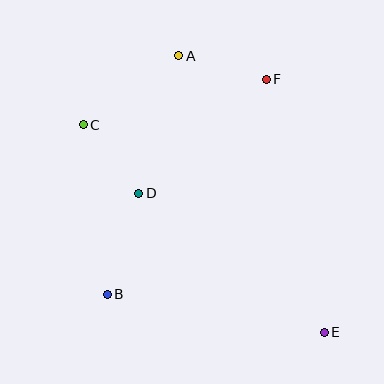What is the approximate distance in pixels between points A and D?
The distance between A and D is approximately 143 pixels.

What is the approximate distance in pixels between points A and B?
The distance between A and B is approximately 249 pixels.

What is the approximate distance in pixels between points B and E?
The distance between B and E is approximately 220 pixels.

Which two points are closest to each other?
Points C and D are closest to each other.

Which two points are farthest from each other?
Points C and E are farthest from each other.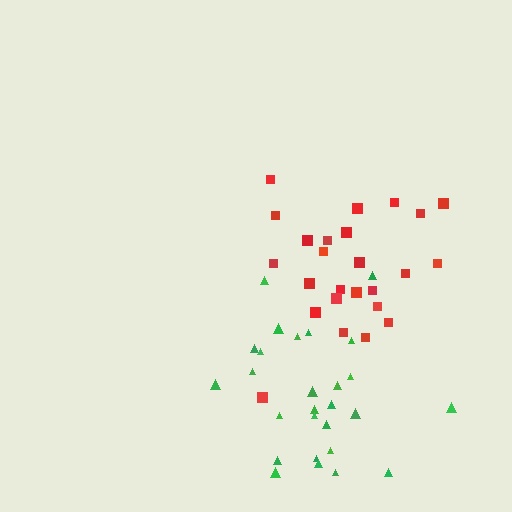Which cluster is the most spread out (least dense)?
Green.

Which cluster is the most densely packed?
Red.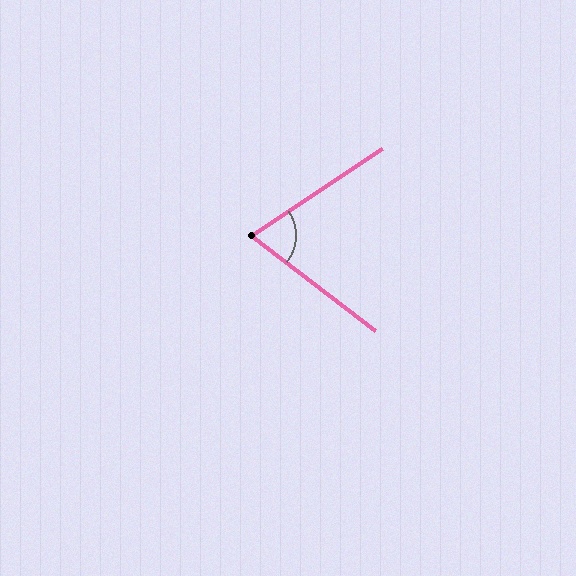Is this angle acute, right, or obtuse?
It is acute.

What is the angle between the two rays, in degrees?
Approximately 71 degrees.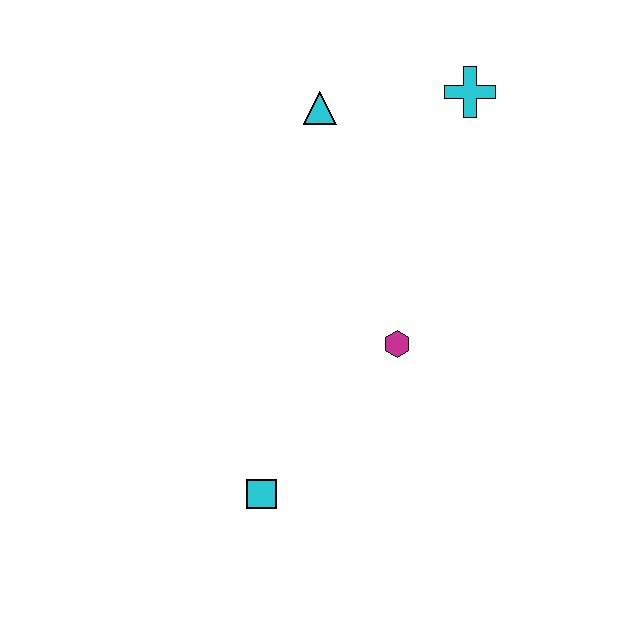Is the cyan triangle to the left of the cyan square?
No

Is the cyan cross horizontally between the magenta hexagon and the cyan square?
No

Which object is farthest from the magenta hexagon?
The cyan cross is farthest from the magenta hexagon.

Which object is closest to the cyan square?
The magenta hexagon is closest to the cyan square.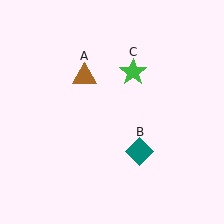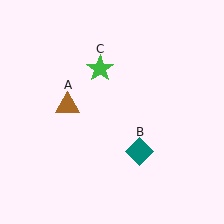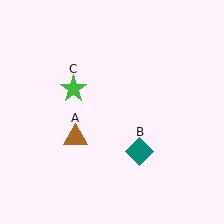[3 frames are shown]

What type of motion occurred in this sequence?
The brown triangle (object A), green star (object C) rotated counterclockwise around the center of the scene.